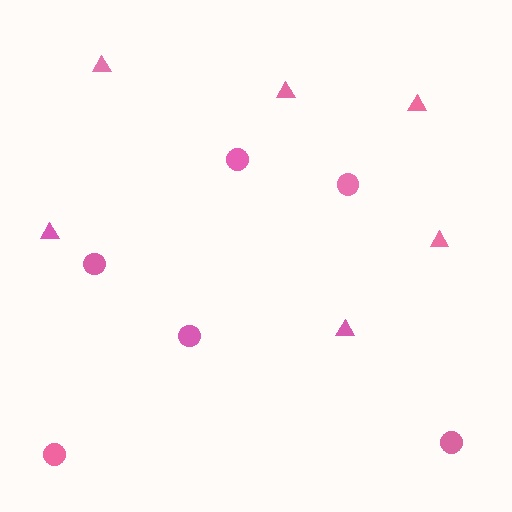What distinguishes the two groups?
There are 2 groups: one group of circles (6) and one group of triangles (6).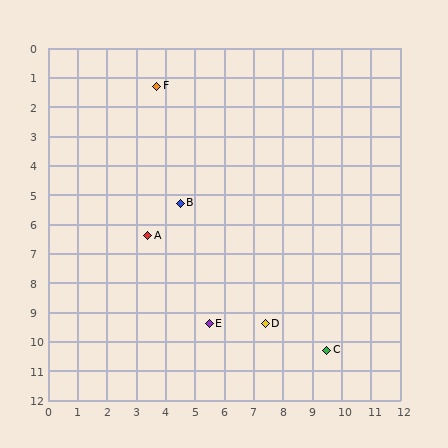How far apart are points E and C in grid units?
Points E and C are about 4.1 grid units apart.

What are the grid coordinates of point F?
Point F is at approximately (3.7, 1.3).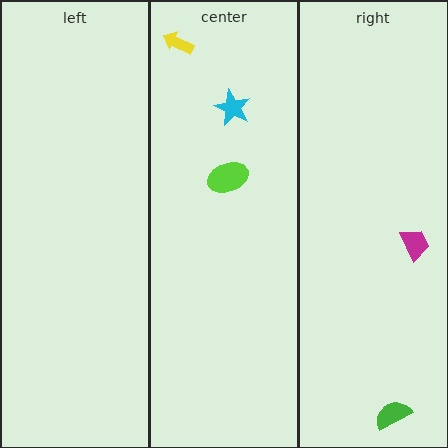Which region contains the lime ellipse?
The center region.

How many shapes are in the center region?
3.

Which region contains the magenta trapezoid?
The right region.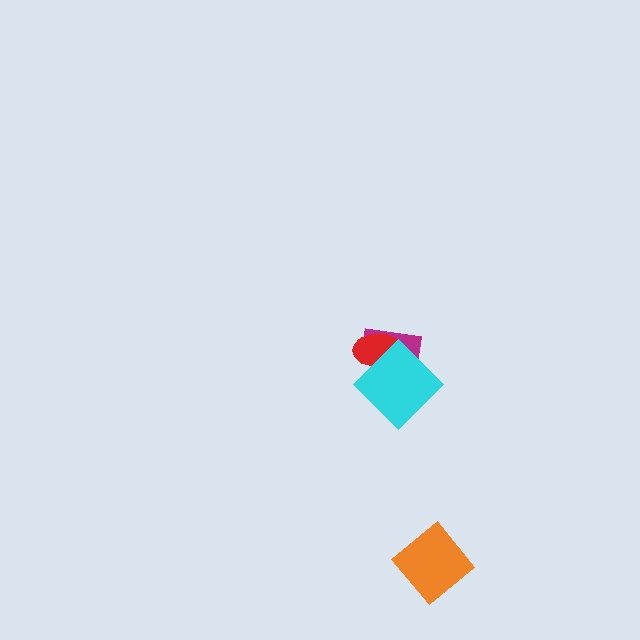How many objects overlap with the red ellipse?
2 objects overlap with the red ellipse.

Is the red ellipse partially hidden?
Yes, it is partially covered by another shape.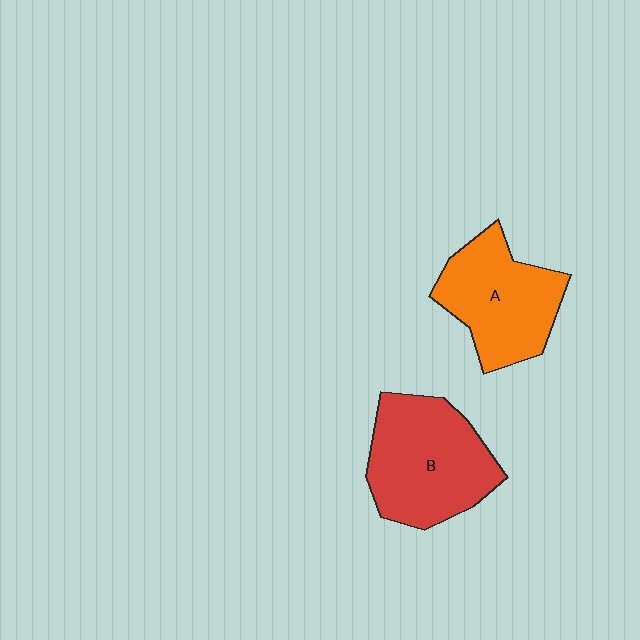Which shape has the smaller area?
Shape A (orange).